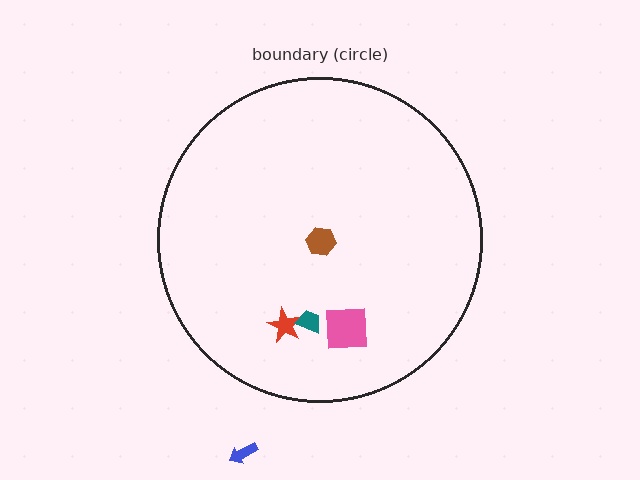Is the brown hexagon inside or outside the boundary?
Inside.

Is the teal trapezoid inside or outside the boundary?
Inside.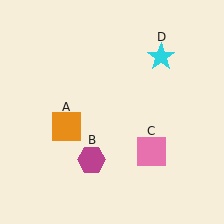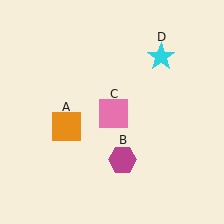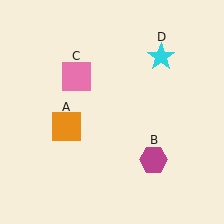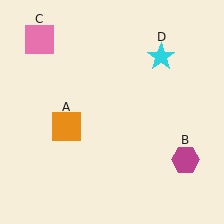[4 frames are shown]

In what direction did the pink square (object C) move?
The pink square (object C) moved up and to the left.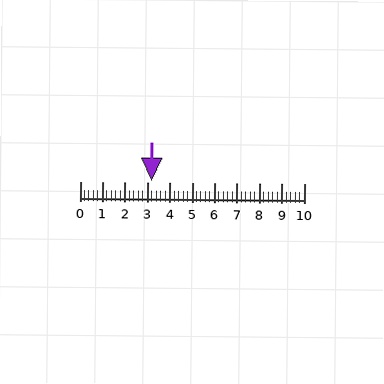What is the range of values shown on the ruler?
The ruler shows values from 0 to 10.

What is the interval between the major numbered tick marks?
The major tick marks are spaced 1 units apart.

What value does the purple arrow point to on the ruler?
The purple arrow points to approximately 3.2.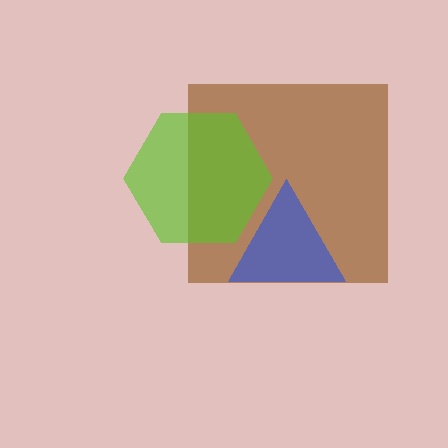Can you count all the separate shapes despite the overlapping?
Yes, there are 3 separate shapes.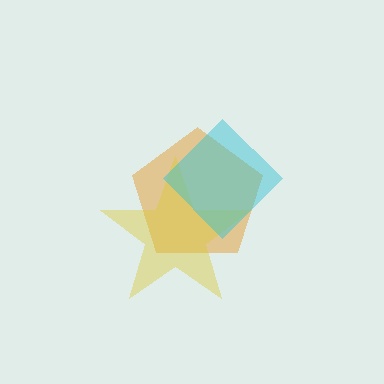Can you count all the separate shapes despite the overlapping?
Yes, there are 3 separate shapes.